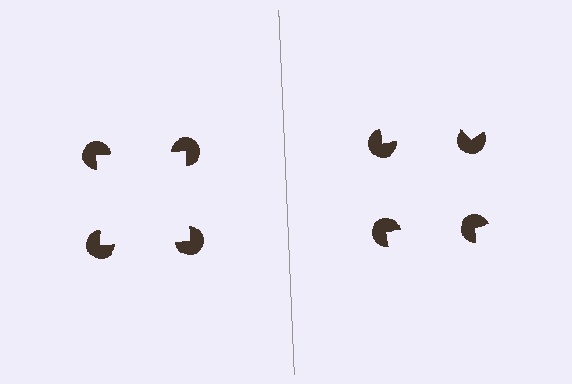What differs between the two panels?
The pac-man discs are positioned identically on both sides; only the wedge orientations differ. On the left they align to a square; on the right they are misaligned.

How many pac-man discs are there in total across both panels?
8 — 4 on each side.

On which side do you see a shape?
An illusory square appears on the left side. On the right side the wedge cuts are rotated, so no coherent shape forms.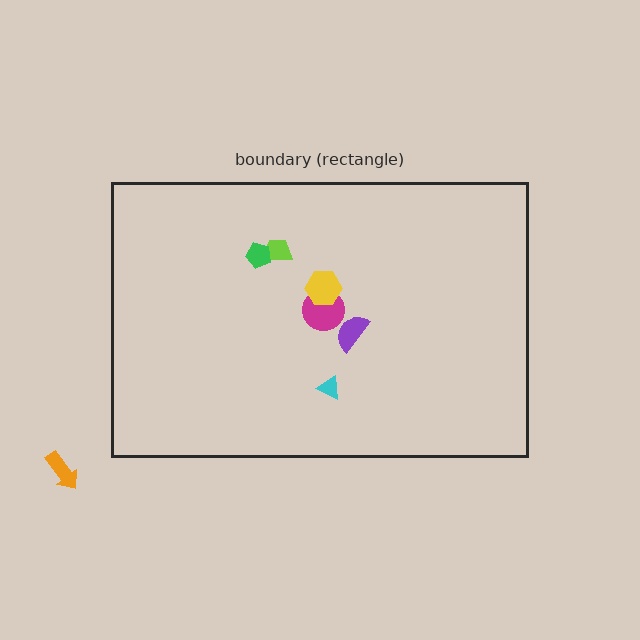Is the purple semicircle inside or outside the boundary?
Inside.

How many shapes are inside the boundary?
6 inside, 1 outside.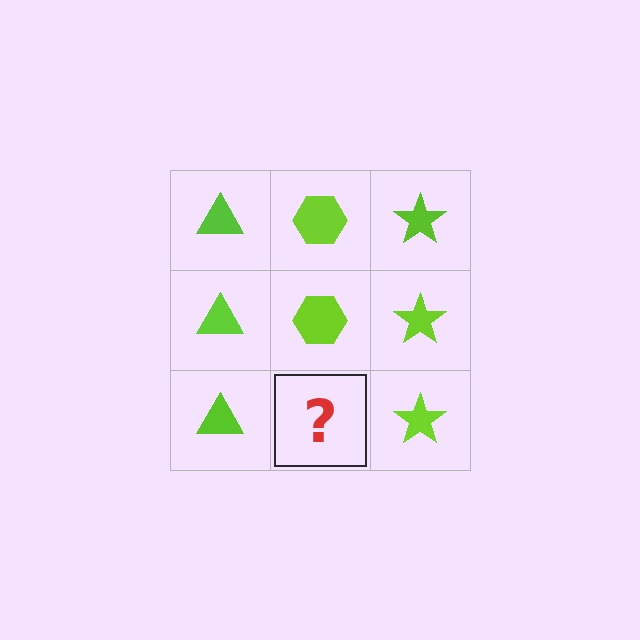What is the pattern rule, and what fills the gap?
The rule is that each column has a consistent shape. The gap should be filled with a lime hexagon.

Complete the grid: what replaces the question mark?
The question mark should be replaced with a lime hexagon.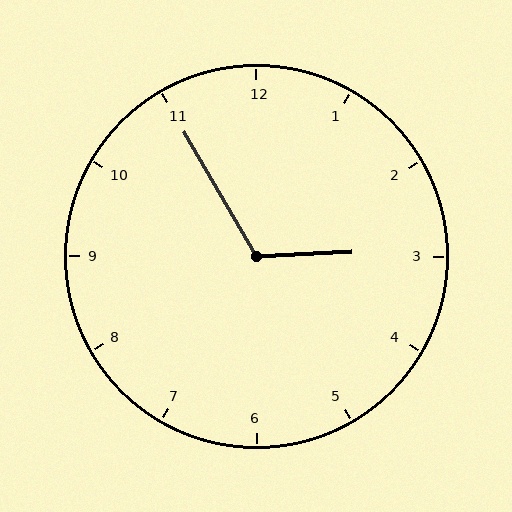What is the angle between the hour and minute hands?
Approximately 118 degrees.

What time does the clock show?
2:55.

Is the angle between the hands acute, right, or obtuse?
It is obtuse.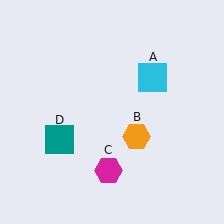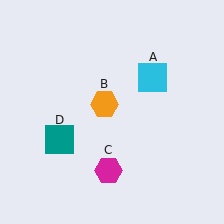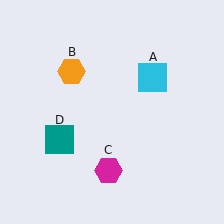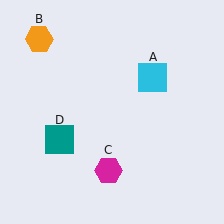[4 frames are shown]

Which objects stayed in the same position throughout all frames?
Cyan square (object A) and magenta hexagon (object C) and teal square (object D) remained stationary.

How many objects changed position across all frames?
1 object changed position: orange hexagon (object B).